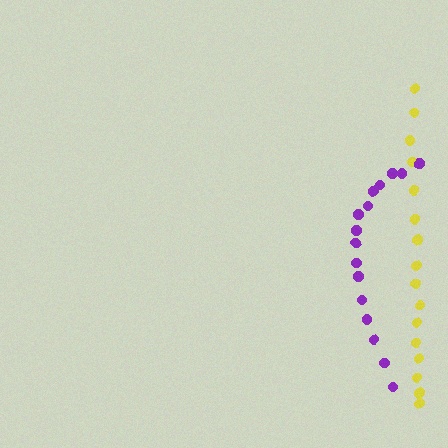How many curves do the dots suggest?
There are 2 distinct paths.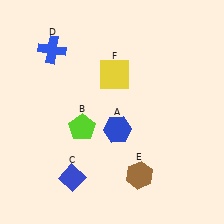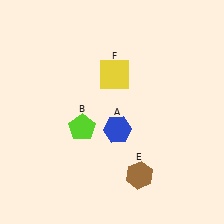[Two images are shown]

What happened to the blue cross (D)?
The blue cross (D) was removed in Image 2. It was in the top-left area of Image 1.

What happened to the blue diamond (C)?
The blue diamond (C) was removed in Image 2. It was in the bottom-left area of Image 1.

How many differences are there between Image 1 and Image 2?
There are 2 differences between the two images.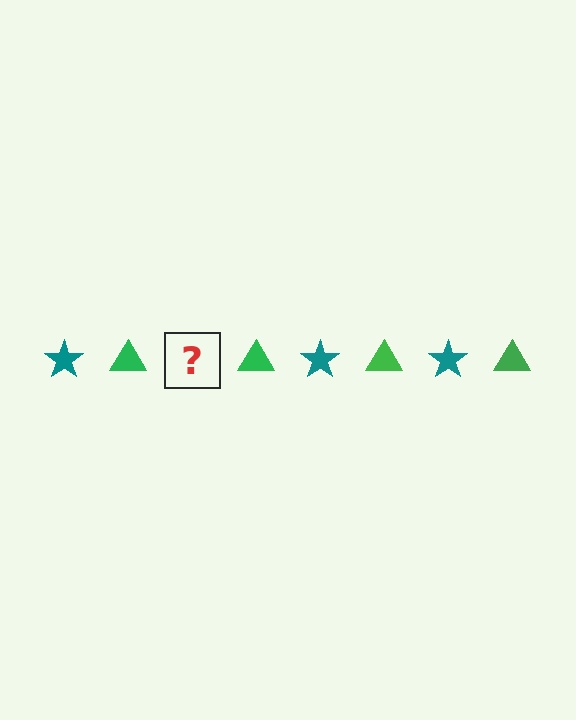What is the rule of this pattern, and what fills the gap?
The rule is that the pattern alternates between teal star and green triangle. The gap should be filled with a teal star.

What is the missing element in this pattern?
The missing element is a teal star.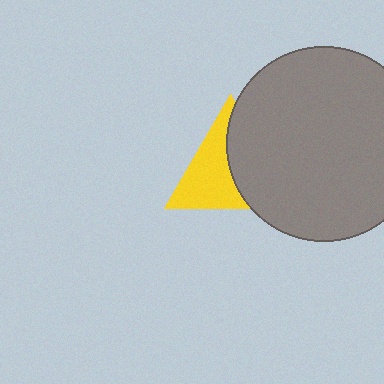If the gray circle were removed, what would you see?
You would see the complete yellow triangle.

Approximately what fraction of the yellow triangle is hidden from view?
Roughly 48% of the yellow triangle is hidden behind the gray circle.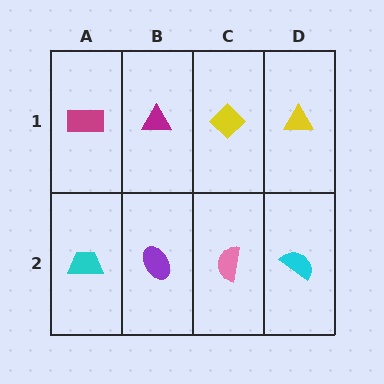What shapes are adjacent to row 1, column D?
A cyan semicircle (row 2, column D), a yellow diamond (row 1, column C).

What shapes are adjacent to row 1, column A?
A cyan trapezoid (row 2, column A), a magenta triangle (row 1, column B).